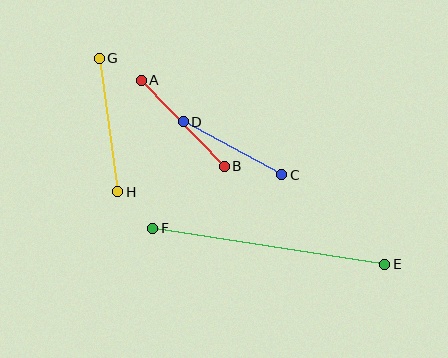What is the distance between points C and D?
The distance is approximately 112 pixels.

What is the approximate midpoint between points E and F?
The midpoint is at approximately (269, 246) pixels.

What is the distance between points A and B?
The distance is approximately 119 pixels.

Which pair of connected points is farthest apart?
Points E and F are farthest apart.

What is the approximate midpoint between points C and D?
The midpoint is at approximately (232, 148) pixels.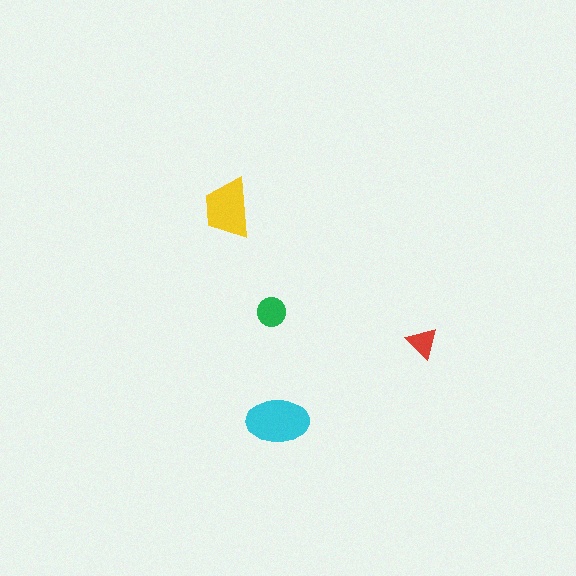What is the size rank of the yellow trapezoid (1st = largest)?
2nd.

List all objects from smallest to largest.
The red triangle, the green circle, the yellow trapezoid, the cyan ellipse.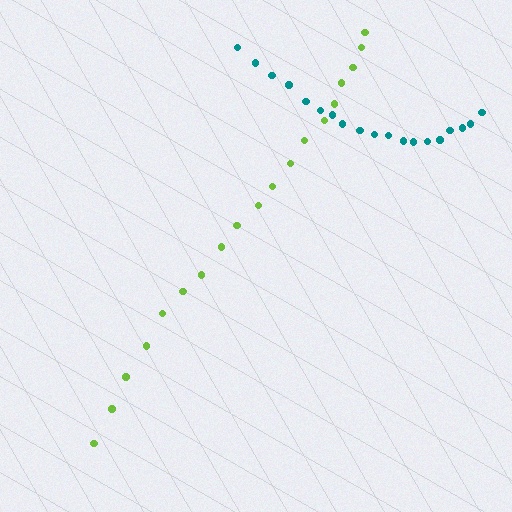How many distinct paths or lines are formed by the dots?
There are 2 distinct paths.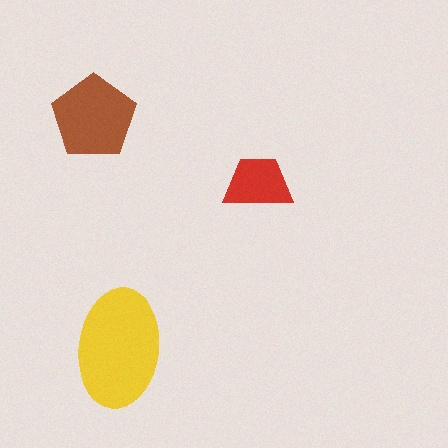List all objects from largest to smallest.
The yellow ellipse, the brown pentagon, the red trapezoid.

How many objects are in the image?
There are 3 objects in the image.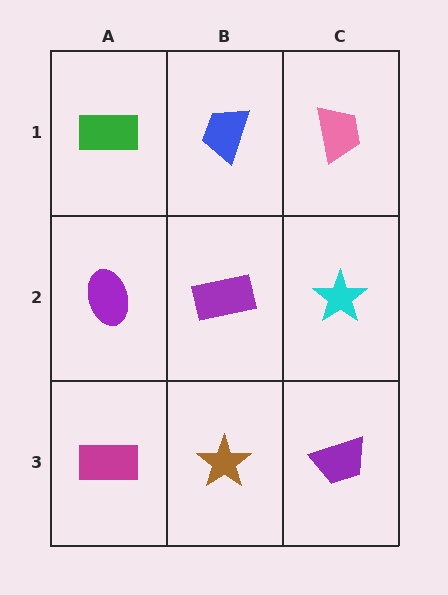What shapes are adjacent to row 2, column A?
A green rectangle (row 1, column A), a magenta rectangle (row 3, column A), a purple rectangle (row 2, column B).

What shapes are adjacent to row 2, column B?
A blue trapezoid (row 1, column B), a brown star (row 3, column B), a purple ellipse (row 2, column A), a cyan star (row 2, column C).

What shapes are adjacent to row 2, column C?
A pink trapezoid (row 1, column C), a purple trapezoid (row 3, column C), a purple rectangle (row 2, column B).